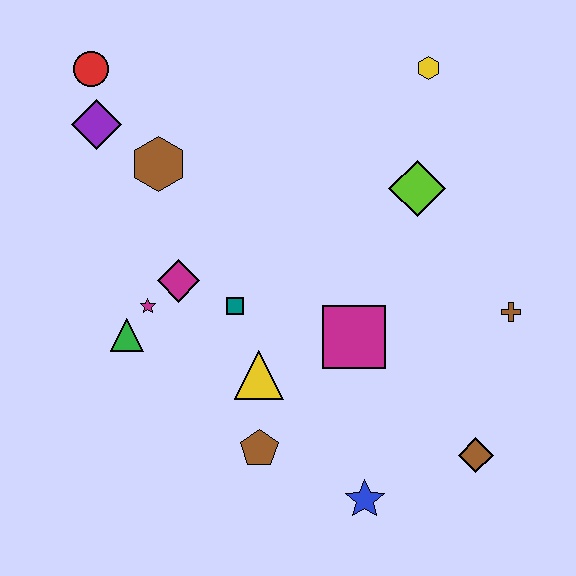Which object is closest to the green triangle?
The magenta star is closest to the green triangle.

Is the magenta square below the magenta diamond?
Yes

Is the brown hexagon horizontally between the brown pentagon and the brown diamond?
No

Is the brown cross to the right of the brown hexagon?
Yes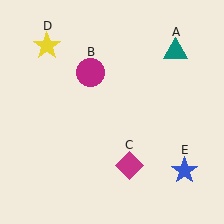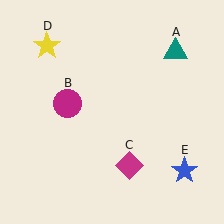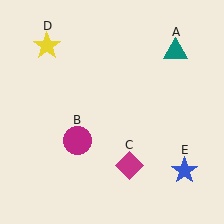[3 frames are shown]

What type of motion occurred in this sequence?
The magenta circle (object B) rotated counterclockwise around the center of the scene.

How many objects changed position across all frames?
1 object changed position: magenta circle (object B).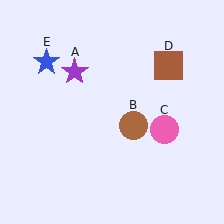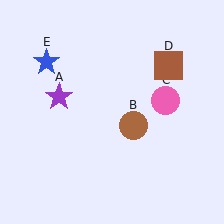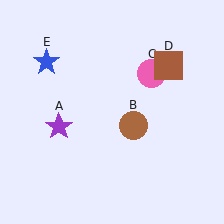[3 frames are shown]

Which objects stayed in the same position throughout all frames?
Brown circle (object B) and brown square (object D) and blue star (object E) remained stationary.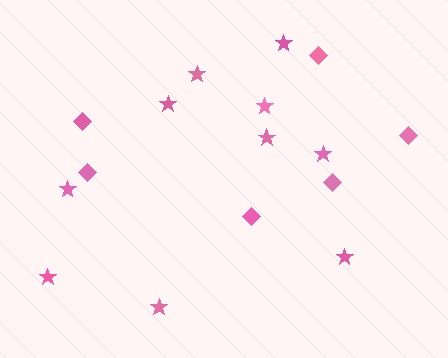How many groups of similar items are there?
There are 2 groups: one group of diamonds (6) and one group of stars (10).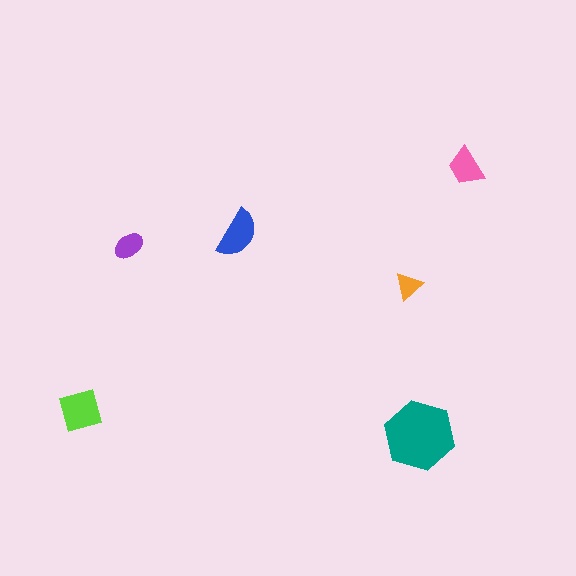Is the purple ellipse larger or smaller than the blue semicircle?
Smaller.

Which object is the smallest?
The orange triangle.